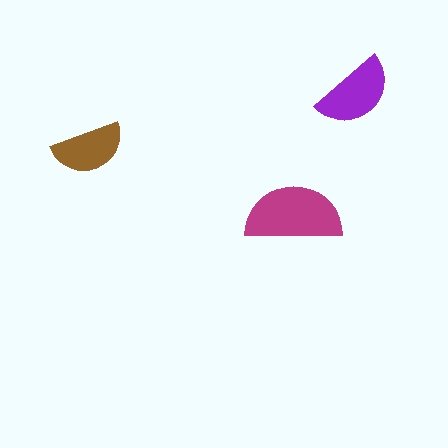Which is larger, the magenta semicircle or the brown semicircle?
The magenta one.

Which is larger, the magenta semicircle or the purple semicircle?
The magenta one.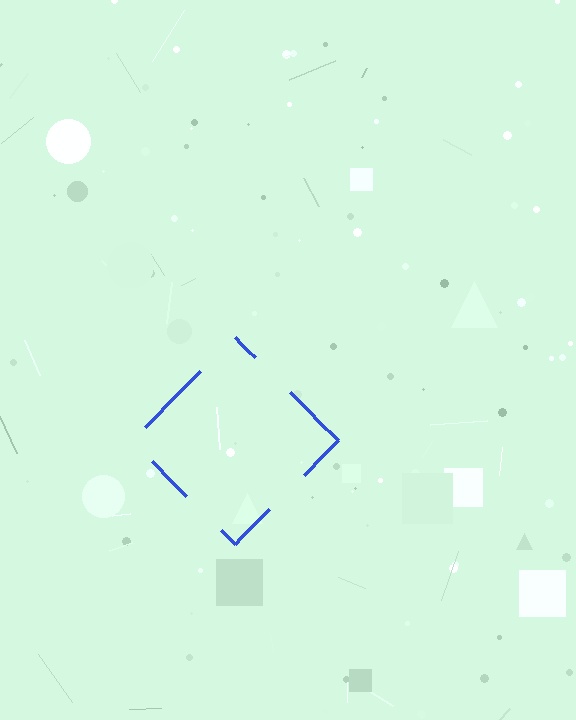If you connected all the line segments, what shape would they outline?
They would outline a diamond.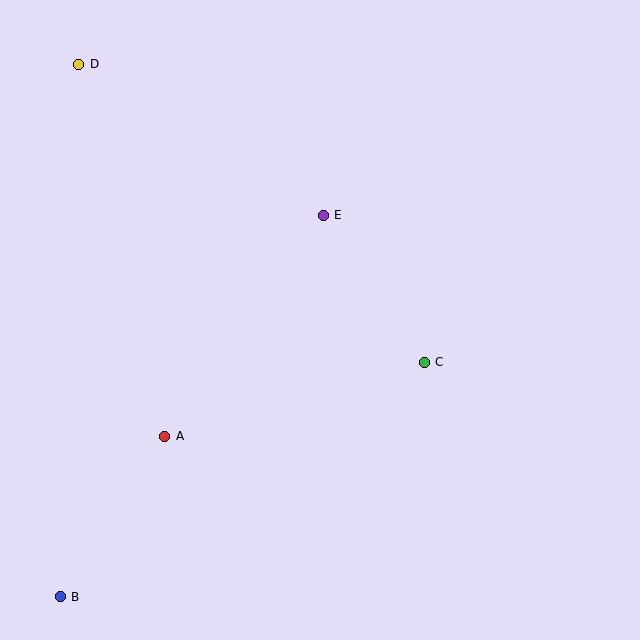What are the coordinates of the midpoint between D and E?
The midpoint between D and E is at (201, 140).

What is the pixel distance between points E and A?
The distance between E and A is 272 pixels.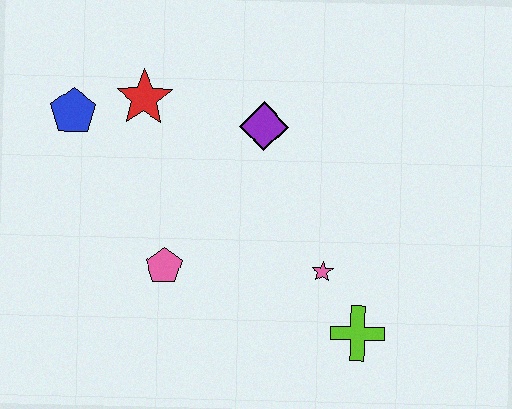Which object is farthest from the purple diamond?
The lime cross is farthest from the purple diamond.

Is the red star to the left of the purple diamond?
Yes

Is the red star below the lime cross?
No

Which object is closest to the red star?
The blue pentagon is closest to the red star.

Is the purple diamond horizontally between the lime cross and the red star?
Yes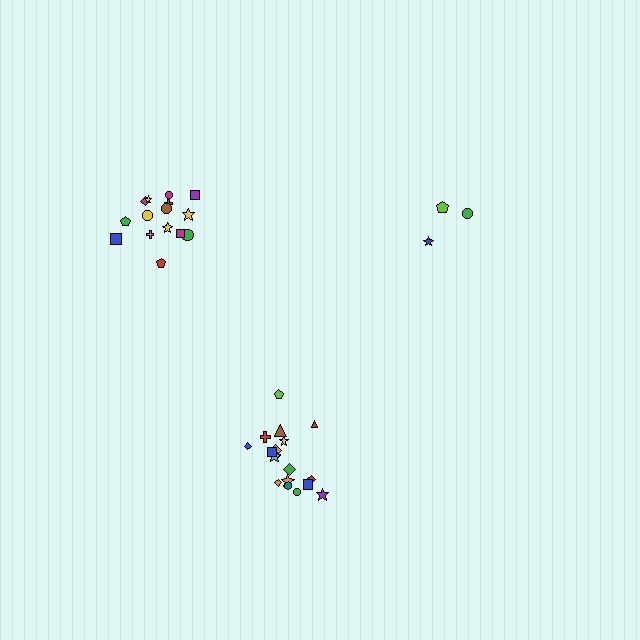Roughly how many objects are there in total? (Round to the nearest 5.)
Roughly 35 objects in total.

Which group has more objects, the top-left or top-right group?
The top-left group.